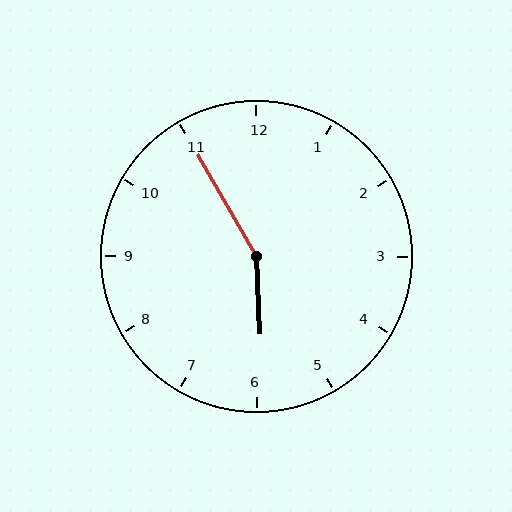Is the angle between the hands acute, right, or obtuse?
It is obtuse.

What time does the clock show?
5:55.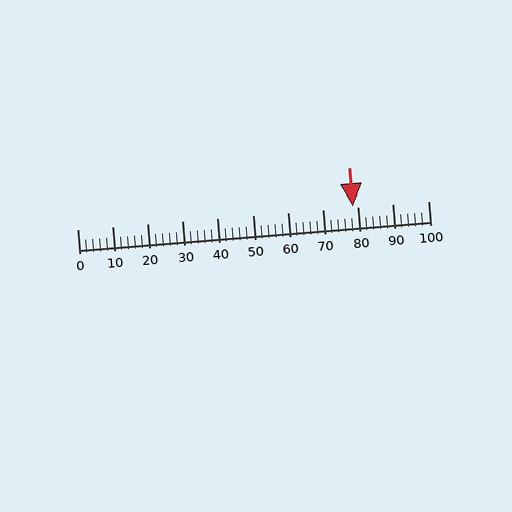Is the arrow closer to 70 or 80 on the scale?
The arrow is closer to 80.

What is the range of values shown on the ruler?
The ruler shows values from 0 to 100.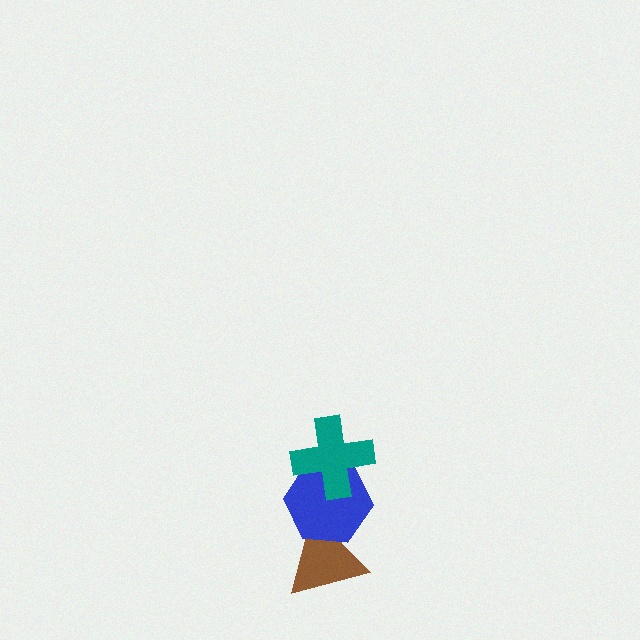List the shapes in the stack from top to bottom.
From top to bottom: the teal cross, the blue hexagon, the brown triangle.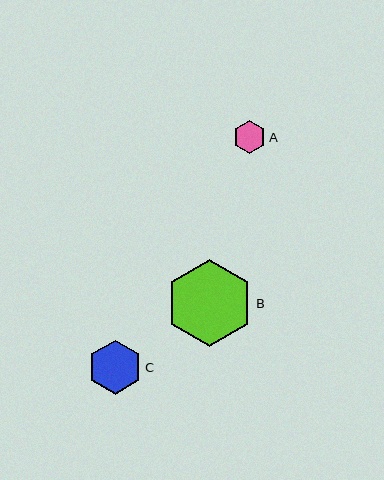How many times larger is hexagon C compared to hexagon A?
Hexagon C is approximately 1.6 times the size of hexagon A.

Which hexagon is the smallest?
Hexagon A is the smallest with a size of approximately 33 pixels.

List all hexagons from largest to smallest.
From largest to smallest: B, C, A.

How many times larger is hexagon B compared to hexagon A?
Hexagon B is approximately 2.7 times the size of hexagon A.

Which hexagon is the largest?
Hexagon B is the largest with a size of approximately 87 pixels.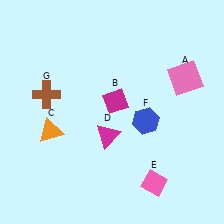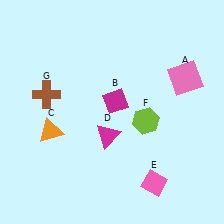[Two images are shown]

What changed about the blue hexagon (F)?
In Image 1, F is blue. In Image 2, it changed to lime.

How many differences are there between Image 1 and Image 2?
There is 1 difference between the two images.